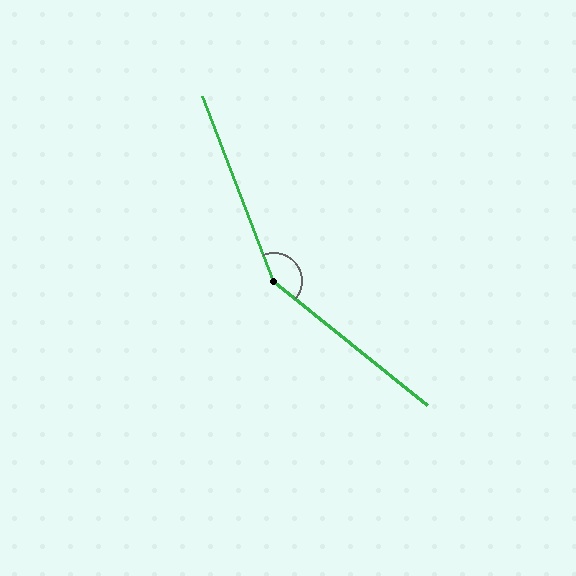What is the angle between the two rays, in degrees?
Approximately 150 degrees.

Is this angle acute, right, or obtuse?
It is obtuse.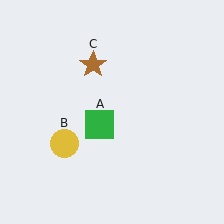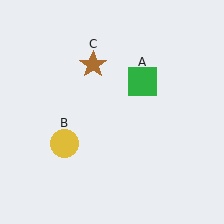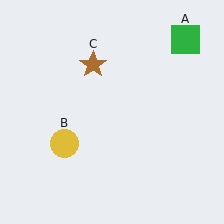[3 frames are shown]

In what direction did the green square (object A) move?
The green square (object A) moved up and to the right.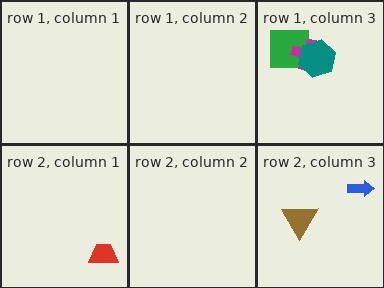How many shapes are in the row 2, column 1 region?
1.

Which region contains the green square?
The row 1, column 3 region.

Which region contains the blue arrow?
The row 2, column 3 region.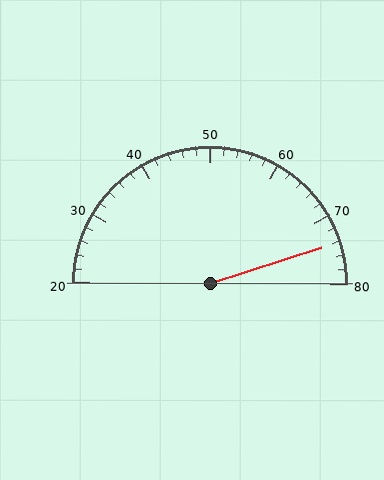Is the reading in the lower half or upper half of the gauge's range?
The reading is in the upper half of the range (20 to 80).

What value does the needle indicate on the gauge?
The needle indicates approximately 74.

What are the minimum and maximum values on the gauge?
The gauge ranges from 20 to 80.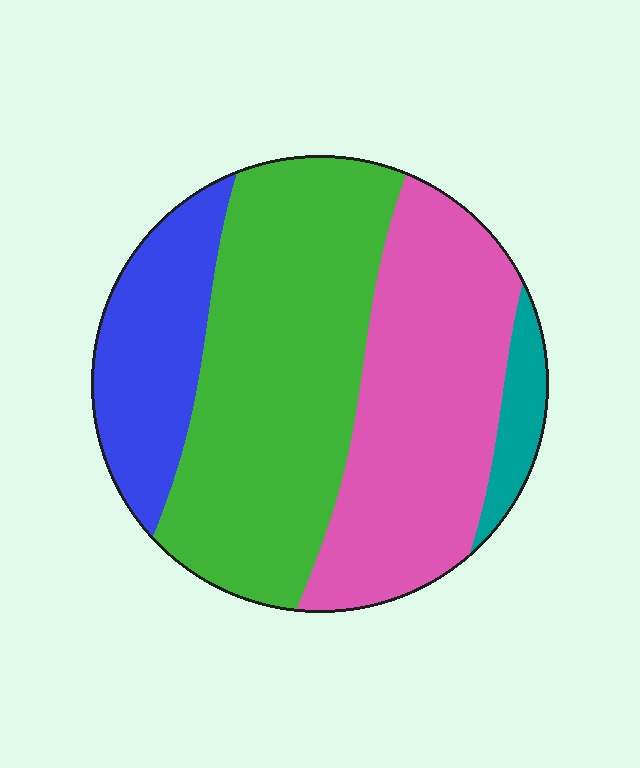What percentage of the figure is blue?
Blue covers roughly 15% of the figure.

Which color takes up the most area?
Green, at roughly 45%.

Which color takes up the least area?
Teal, at roughly 5%.